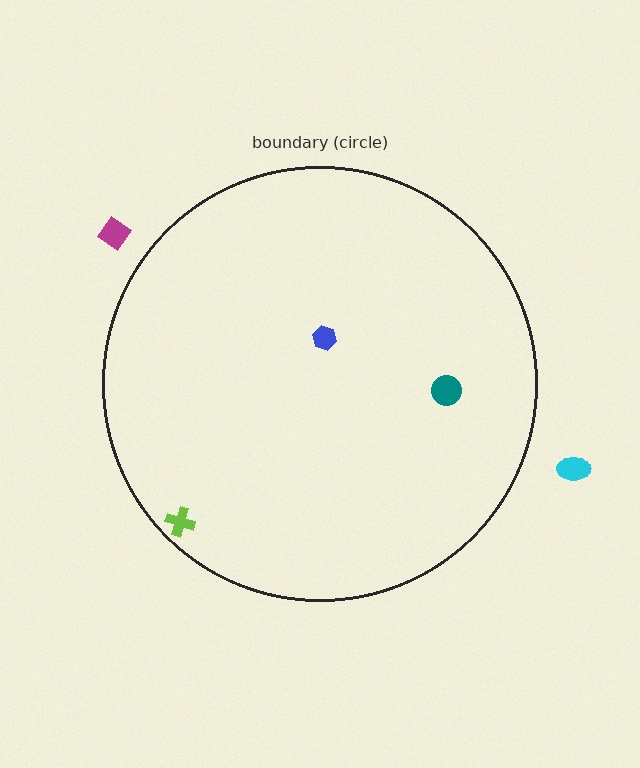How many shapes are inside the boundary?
3 inside, 2 outside.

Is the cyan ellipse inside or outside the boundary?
Outside.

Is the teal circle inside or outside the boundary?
Inside.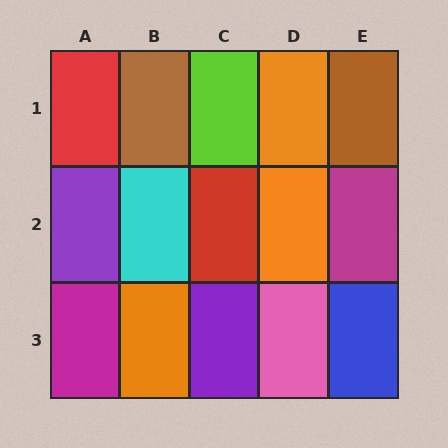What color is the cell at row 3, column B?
Orange.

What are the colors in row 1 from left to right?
Red, brown, lime, orange, brown.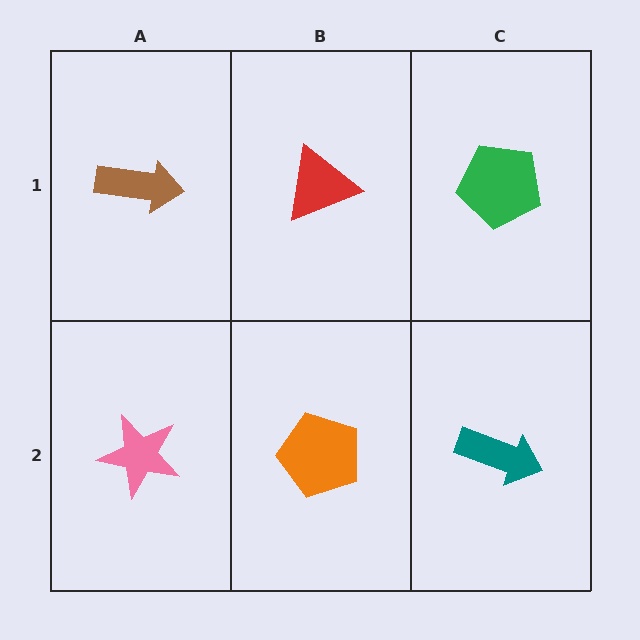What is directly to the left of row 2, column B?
A pink star.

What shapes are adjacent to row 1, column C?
A teal arrow (row 2, column C), a red triangle (row 1, column B).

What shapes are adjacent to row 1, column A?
A pink star (row 2, column A), a red triangle (row 1, column B).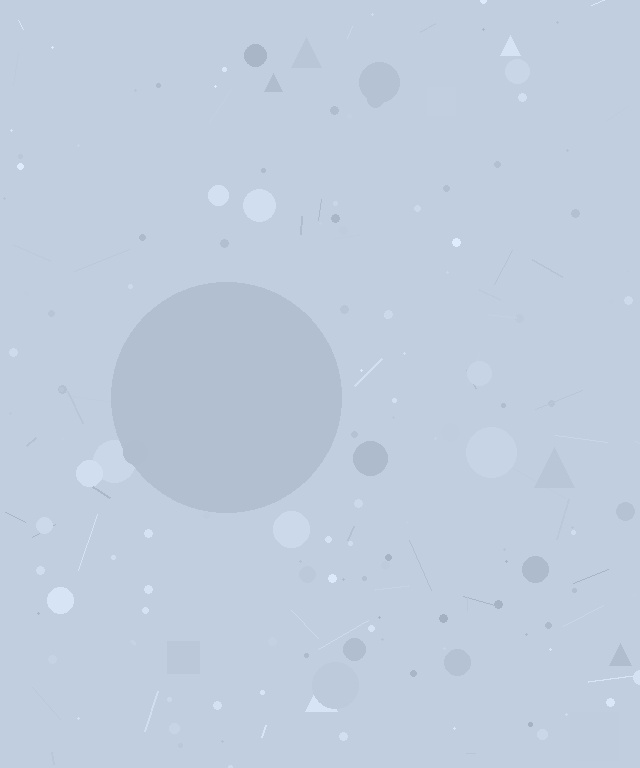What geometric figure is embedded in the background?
A circle is embedded in the background.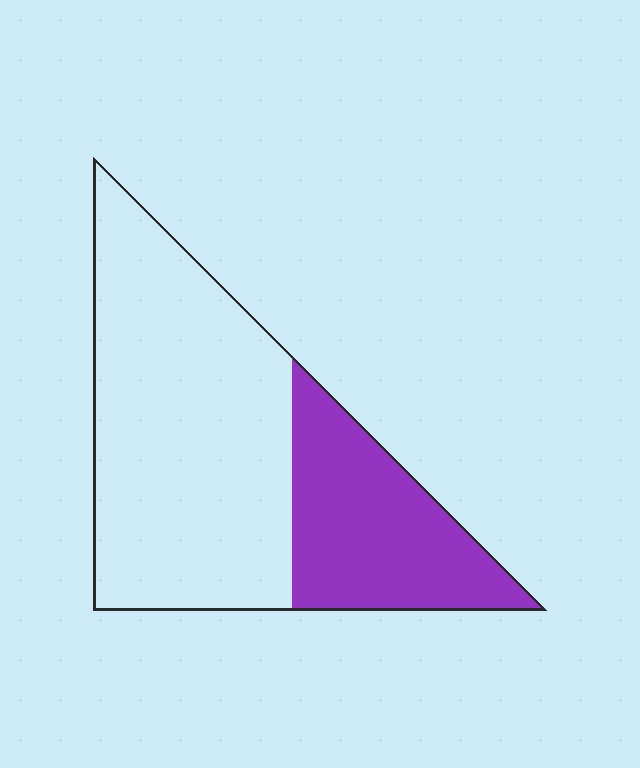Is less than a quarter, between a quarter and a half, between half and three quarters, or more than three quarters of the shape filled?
Between a quarter and a half.